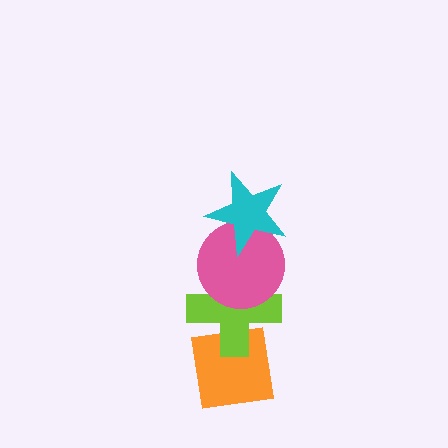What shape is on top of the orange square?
The lime cross is on top of the orange square.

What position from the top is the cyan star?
The cyan star is 1st from the top.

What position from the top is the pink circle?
The pink circle is 2nd from the top.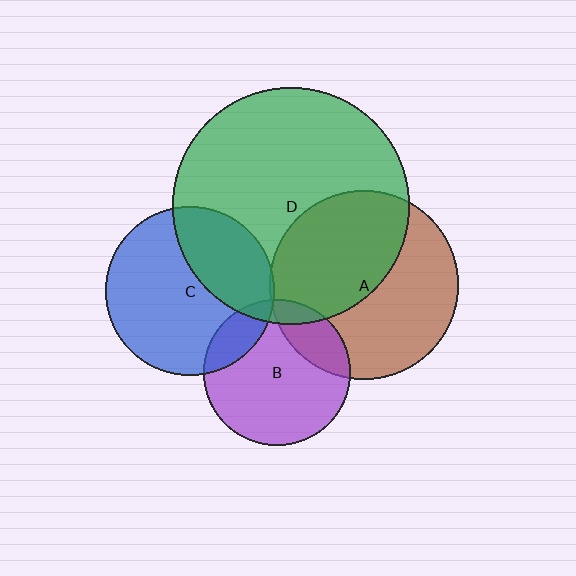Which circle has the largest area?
Circle D (green).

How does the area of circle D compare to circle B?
Approximately 2.6 times.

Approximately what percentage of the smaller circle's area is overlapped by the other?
Approximately 20%.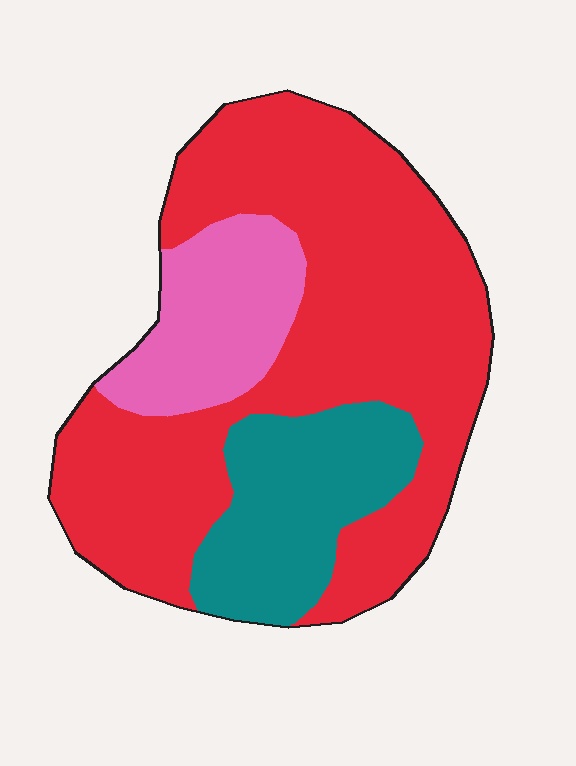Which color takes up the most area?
Red, at roughly 65%.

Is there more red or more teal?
Red.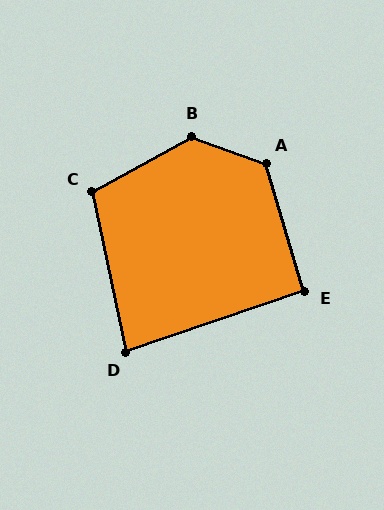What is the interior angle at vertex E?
Approximately 92 degrees (approximately right).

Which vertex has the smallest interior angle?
D, at approximately 83 degrees.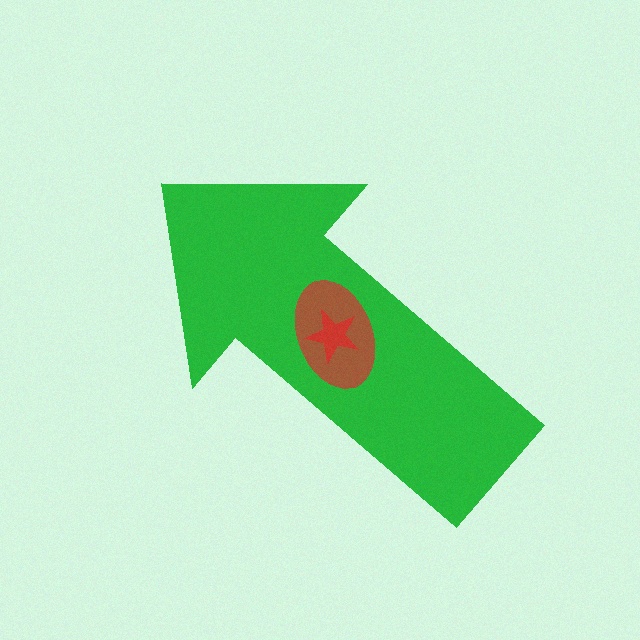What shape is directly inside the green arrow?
The brown ellipse.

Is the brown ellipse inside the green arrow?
Yes.